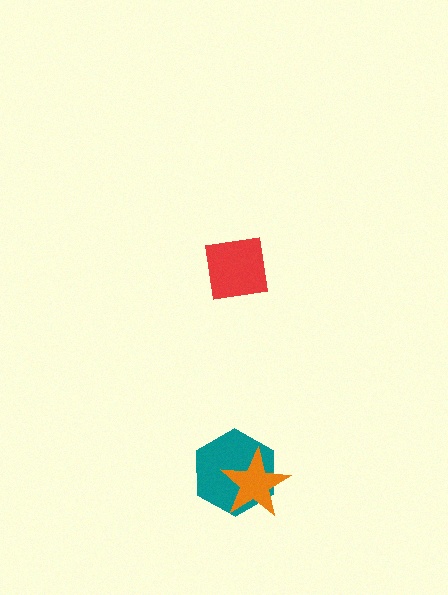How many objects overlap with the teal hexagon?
1 object overlaps with the teal hexagon.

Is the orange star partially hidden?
No, no other shape covers it.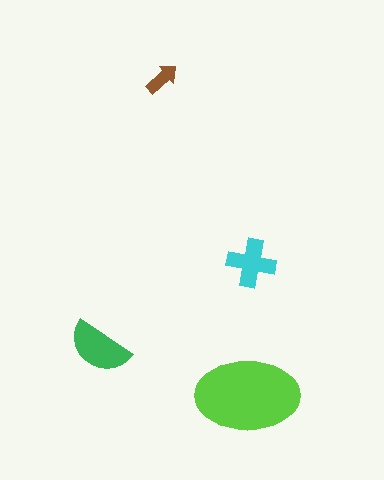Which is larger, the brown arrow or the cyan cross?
The cyan cross.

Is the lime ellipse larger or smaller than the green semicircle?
Larger.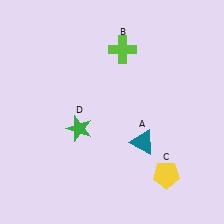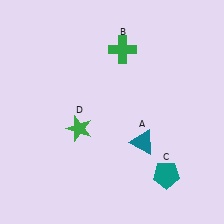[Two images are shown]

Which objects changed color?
B changed from lime to green. C changed from yellow to teal.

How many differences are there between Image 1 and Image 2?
There are 2 differences between the two images.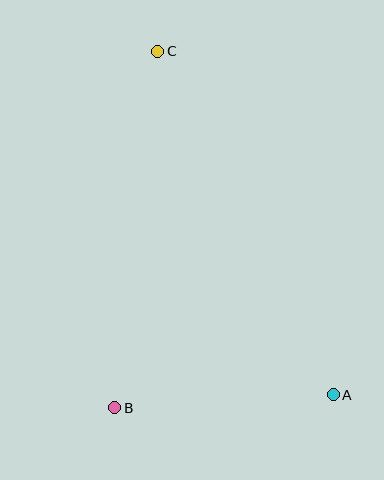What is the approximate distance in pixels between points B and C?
The distance between B and C is approximately 359 pixels.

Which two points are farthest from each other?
Points A and C are farthest from each other.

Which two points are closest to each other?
Points A and B are closest to each other.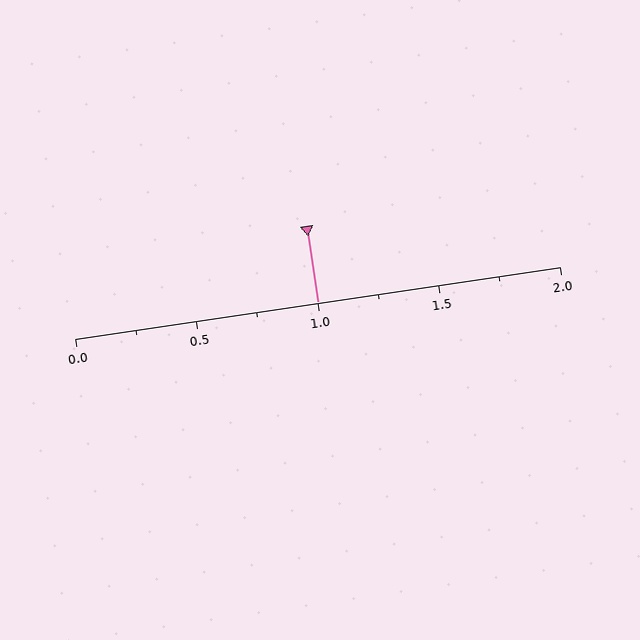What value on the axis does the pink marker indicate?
The marker indicates approximately 1.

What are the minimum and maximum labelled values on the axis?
The axis runs from 0.0 to 2.0.